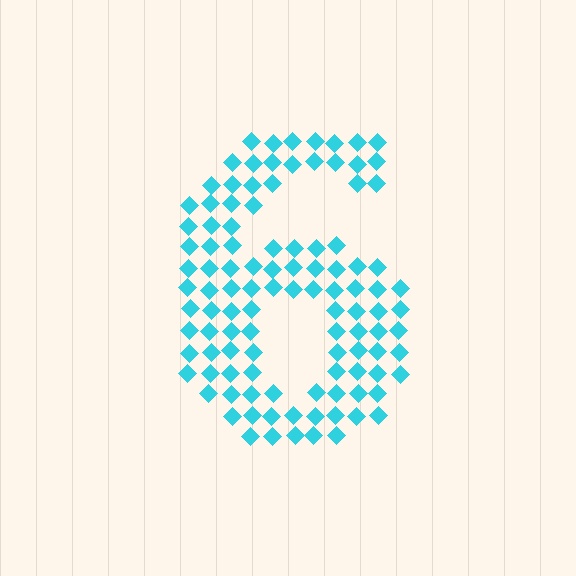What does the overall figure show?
The overall figure shows the digit 6.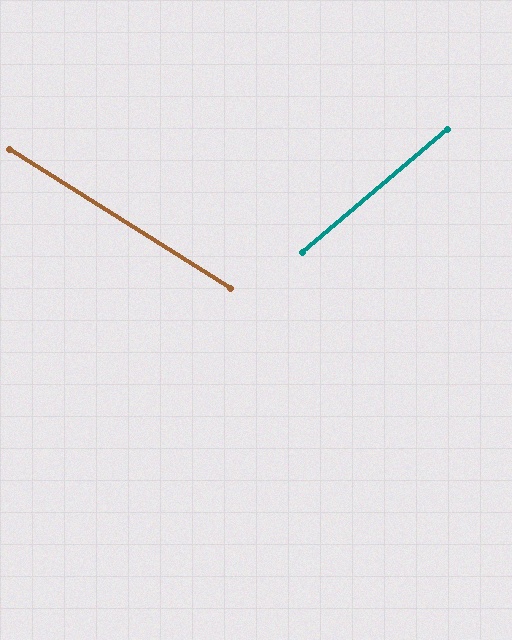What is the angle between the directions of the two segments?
Approximately 72 degrees.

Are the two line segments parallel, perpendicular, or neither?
Neither parallel nor perpendicular — they differ by about 72°.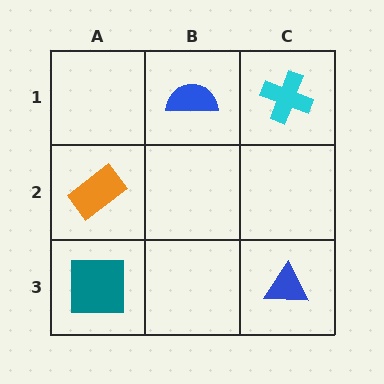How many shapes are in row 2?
1 shape.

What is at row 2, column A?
An orange rectangle.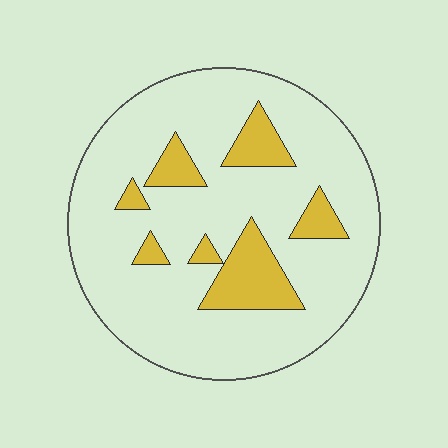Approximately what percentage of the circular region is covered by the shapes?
Approximately 15%.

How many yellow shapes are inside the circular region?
7.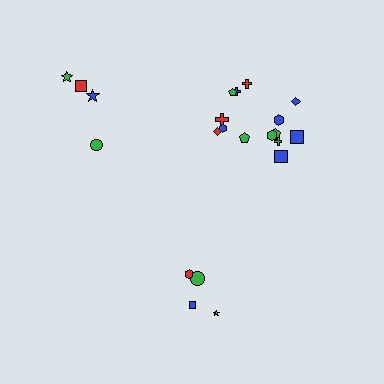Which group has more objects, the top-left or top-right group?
The top-right group.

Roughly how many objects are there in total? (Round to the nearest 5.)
Roughly 25 objects in total.